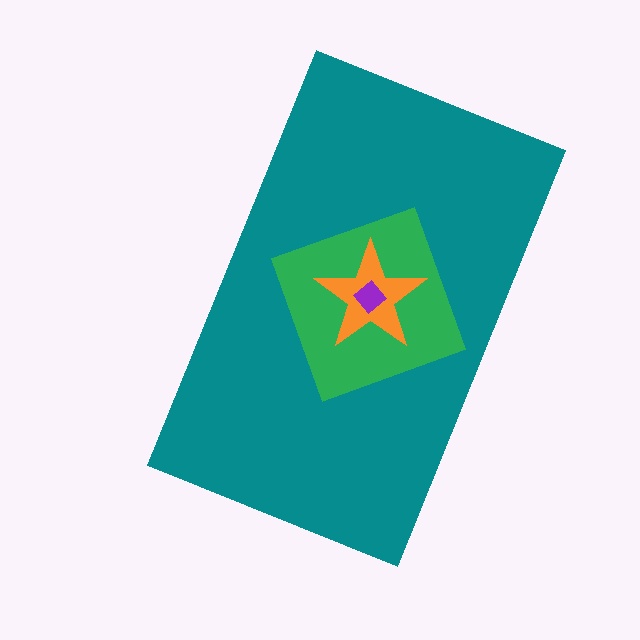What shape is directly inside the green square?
The orange star.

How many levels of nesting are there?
4.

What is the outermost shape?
The teal rectangle.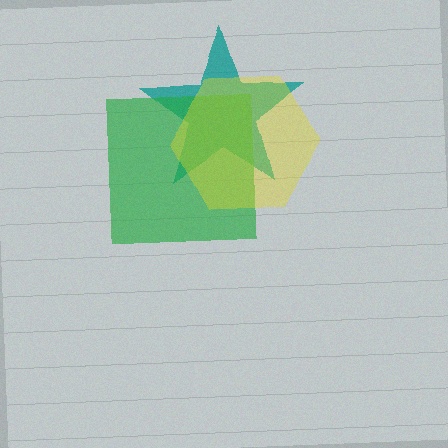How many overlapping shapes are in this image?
There are 3 overlapping shapes in the image.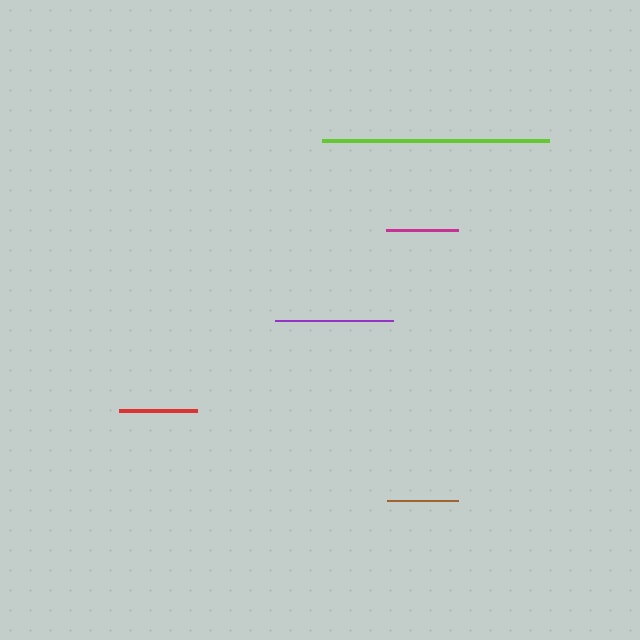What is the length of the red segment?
The red segment is approximately 78 pixels long.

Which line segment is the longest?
The lime line is the longest at approximately 227 pixels.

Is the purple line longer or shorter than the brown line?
The purple line is longer than the brown line.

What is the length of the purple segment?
The purple segment is approximately 117 pixels long.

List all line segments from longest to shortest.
From longest to shortest: lime, purple, red, magenta, brown.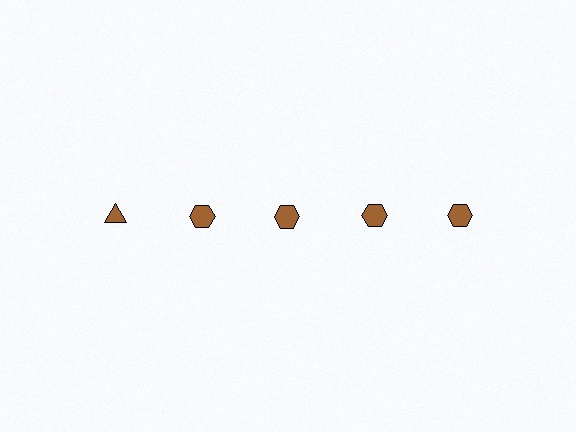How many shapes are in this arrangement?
There are 5 shapes arranged in a grid pattern.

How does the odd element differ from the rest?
It has a different shape: triangle instead of hexagon.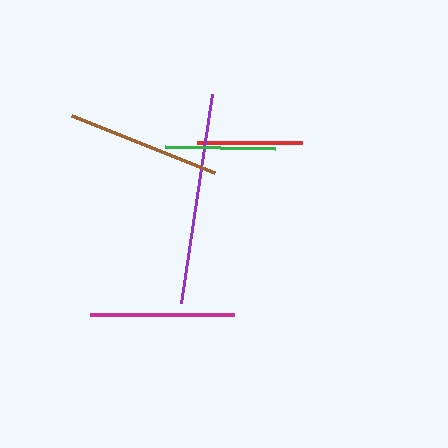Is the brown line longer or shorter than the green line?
The brown line is longer than the green line.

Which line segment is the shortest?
The red line is the shortest at approximately 105 pixels.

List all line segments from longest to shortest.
From longest to shortest: purple, brown, magenta, green, red.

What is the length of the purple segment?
The purple segment is approximately 211 pixels long.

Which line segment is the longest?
The purple line is the longest at approximately 211 pixels.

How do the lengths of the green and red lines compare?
The green and red lines are approximately the same length.